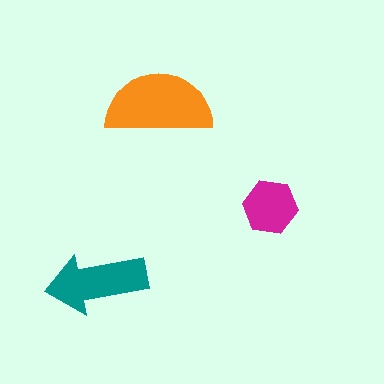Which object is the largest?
The orange semicircle.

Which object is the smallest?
The magenta hexagon.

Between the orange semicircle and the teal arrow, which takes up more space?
The orange semicircle.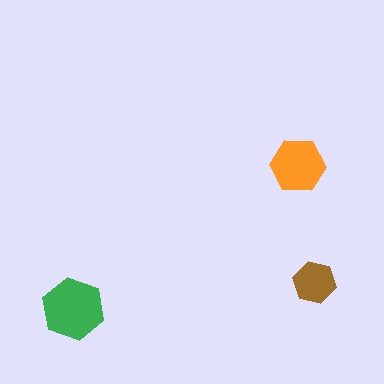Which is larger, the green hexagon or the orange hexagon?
The green one.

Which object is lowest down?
The green hexagon is bottommost.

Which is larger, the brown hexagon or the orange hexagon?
The orange one.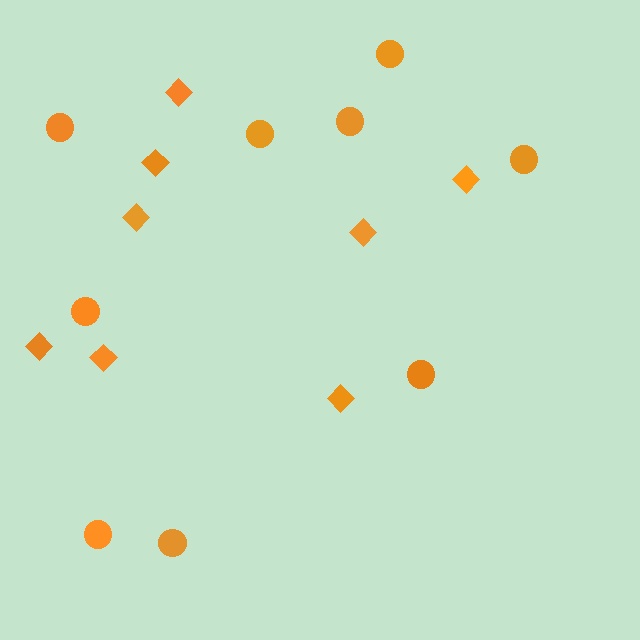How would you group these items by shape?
There are 2 groups: one group of circles (9) and one group of diamonds (8).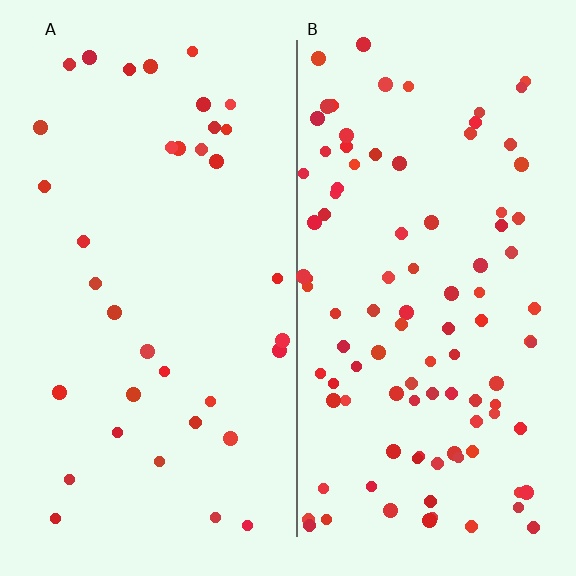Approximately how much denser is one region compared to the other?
Approximately 2.8× — region B over region A.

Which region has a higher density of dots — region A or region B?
B (the right).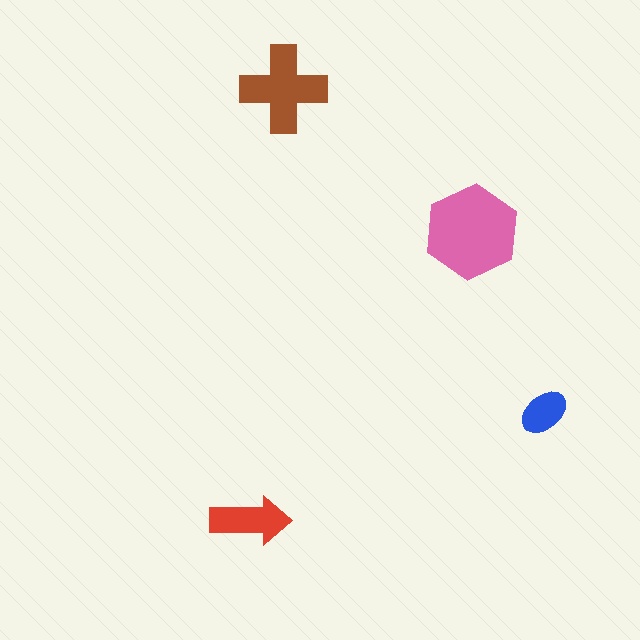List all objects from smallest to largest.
The blue ellipse, the red arrow, the brown cross, the pink hexagon.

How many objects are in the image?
There are 4 objects in the image.